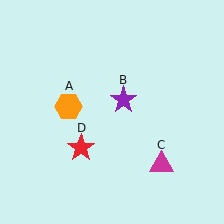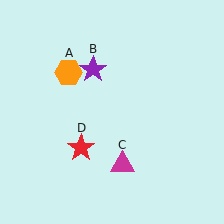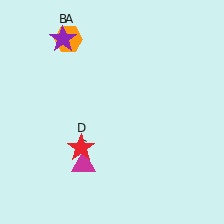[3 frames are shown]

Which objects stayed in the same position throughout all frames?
Red star (object D) remained stationary.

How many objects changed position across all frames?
3 objects changed position: orange hexagon (object A), purple star (object B), magenta triangle (object C).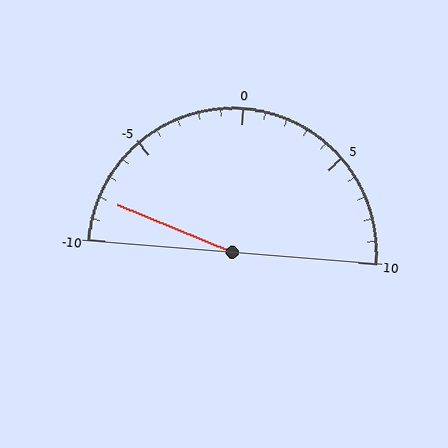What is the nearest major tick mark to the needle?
The nearest major tick mark is -10.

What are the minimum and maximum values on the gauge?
The gauge ranges from -10 to 10.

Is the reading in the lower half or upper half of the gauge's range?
The reading is in the lower half of the range (-10 to 10).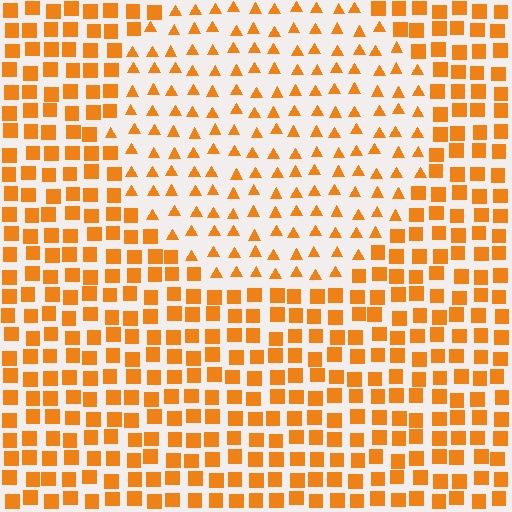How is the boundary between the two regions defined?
The boundary is defined by a change in element shape: triangles inside vs. squares outside. All elements share the same color and spacing.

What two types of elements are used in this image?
The image uses triangles inside the circle region and squares outside it.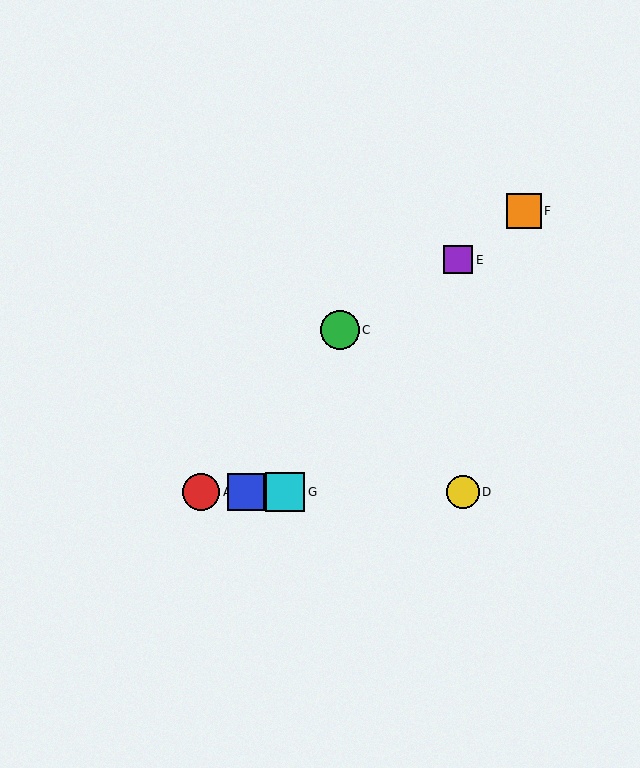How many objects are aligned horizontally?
4 objects (A, B, D, G) are aligned horizontally.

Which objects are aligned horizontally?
Objects A, B, D, G are aligned horizontally.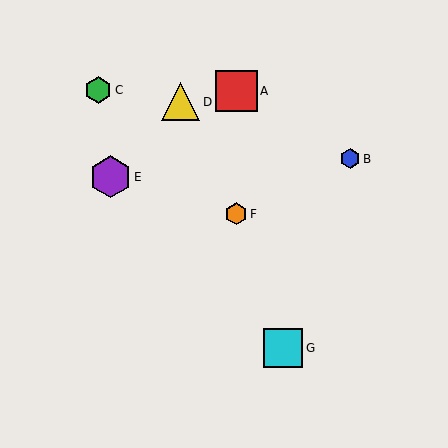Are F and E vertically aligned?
No, F is at x≈236 and E is at x≈110.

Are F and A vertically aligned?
Yes, both are at x≈236.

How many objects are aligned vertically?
2 objects (A, F) are aligned vertically.